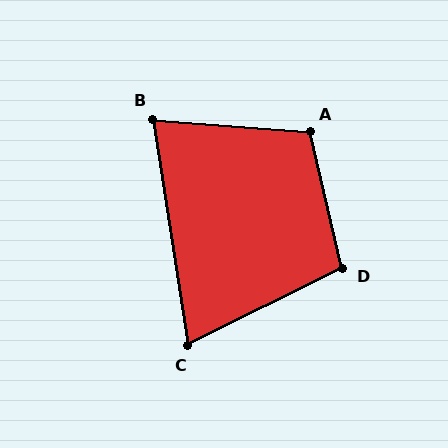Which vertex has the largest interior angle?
A, at approximately 107 degrees.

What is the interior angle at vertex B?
Approximately 77 degrees (acute).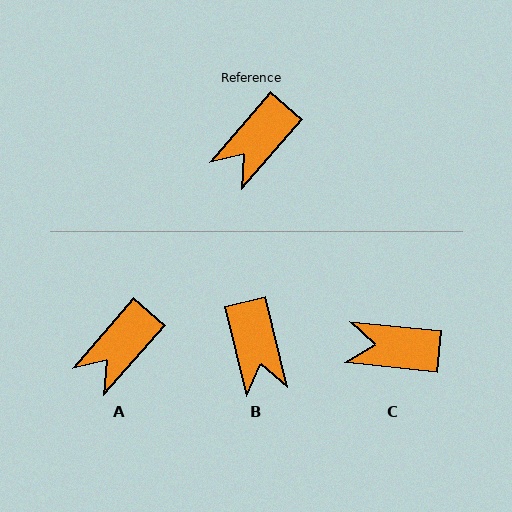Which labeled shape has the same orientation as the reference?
A.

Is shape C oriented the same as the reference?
No, it is off by about 55 degrees.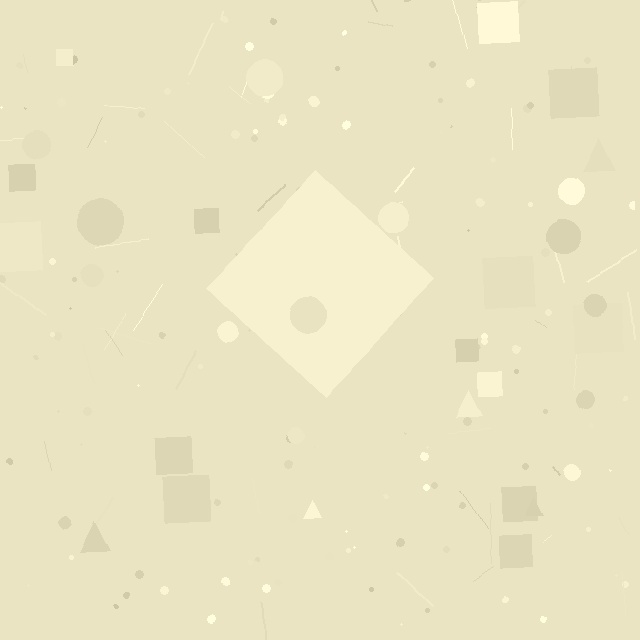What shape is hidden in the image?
A diamond is hidden in the image.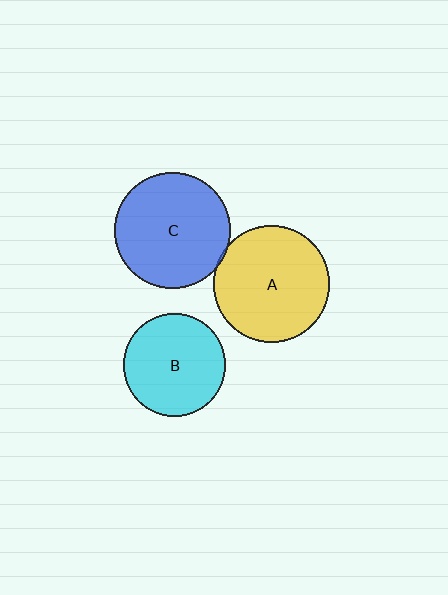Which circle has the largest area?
Circle A (yellow).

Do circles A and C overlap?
Yes.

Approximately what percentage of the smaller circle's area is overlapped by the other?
Approximately 5%.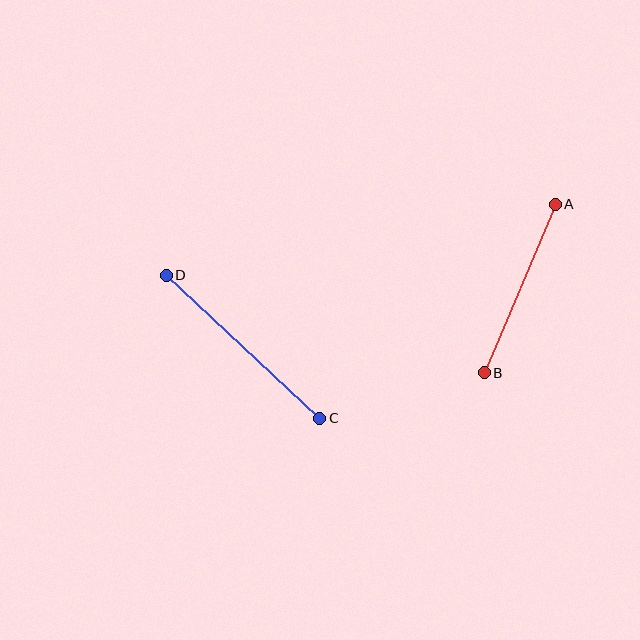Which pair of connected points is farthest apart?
Points C and D are farthest apart.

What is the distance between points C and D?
The distance is approximately 209 pixels.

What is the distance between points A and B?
The distance is approximately 183 pixels.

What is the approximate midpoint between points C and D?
The midpoint is at approximately (243, 347) pixels.